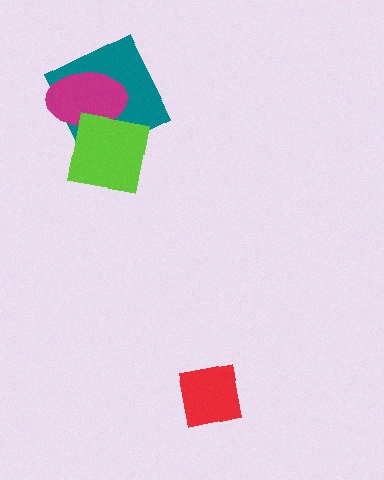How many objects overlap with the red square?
0 objects overlap with the red square.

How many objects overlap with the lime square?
2 objects overlap with the lime square.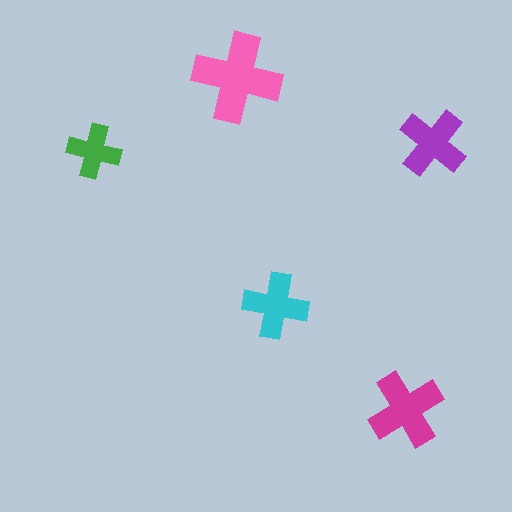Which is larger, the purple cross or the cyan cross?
The purple one.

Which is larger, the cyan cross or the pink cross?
The pink one.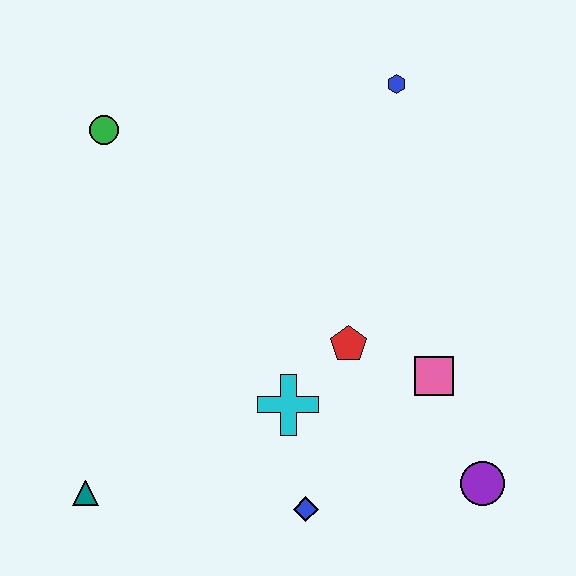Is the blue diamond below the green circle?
Yes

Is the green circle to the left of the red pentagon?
Yes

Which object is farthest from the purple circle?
The green circle is farthest from the purple circle.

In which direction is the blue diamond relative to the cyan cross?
The blue diamond is below the cyan cross.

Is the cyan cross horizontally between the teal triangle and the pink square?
Yes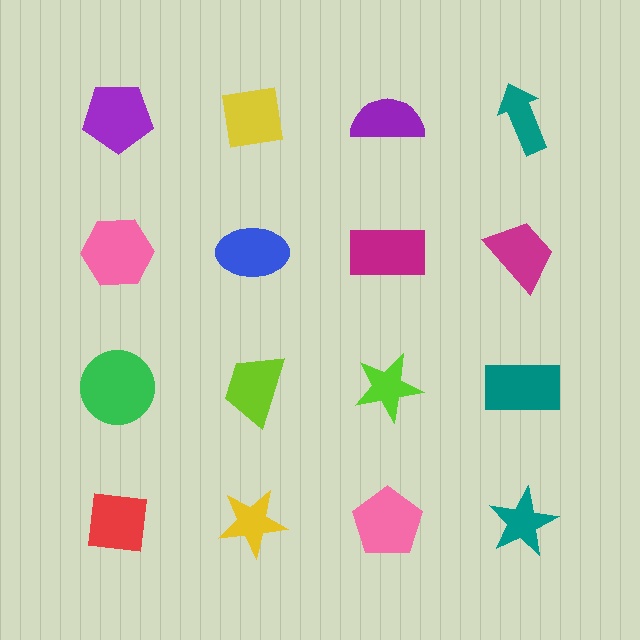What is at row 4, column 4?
A teal star.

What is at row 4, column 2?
A yellow star.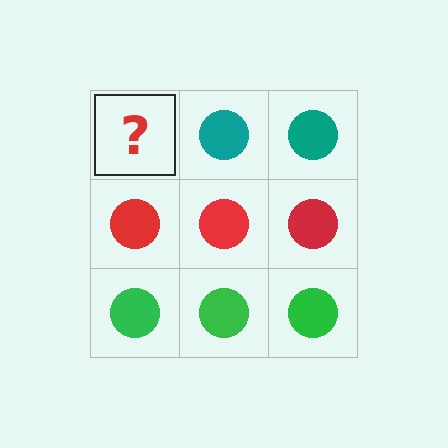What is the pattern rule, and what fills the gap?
The rule is that each row has a consistent color. The gap should be filled with a teal circle.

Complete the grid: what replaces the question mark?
The question mark should be replaced with a teal circle.